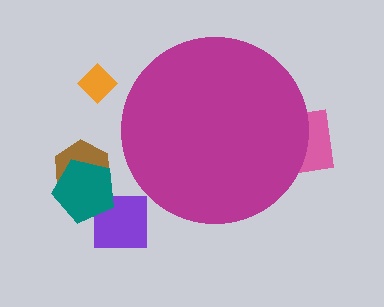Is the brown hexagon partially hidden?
No, the brown hexagon is fully visible.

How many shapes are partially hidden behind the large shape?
1 shape is partially hidden.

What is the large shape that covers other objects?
A magenta circle.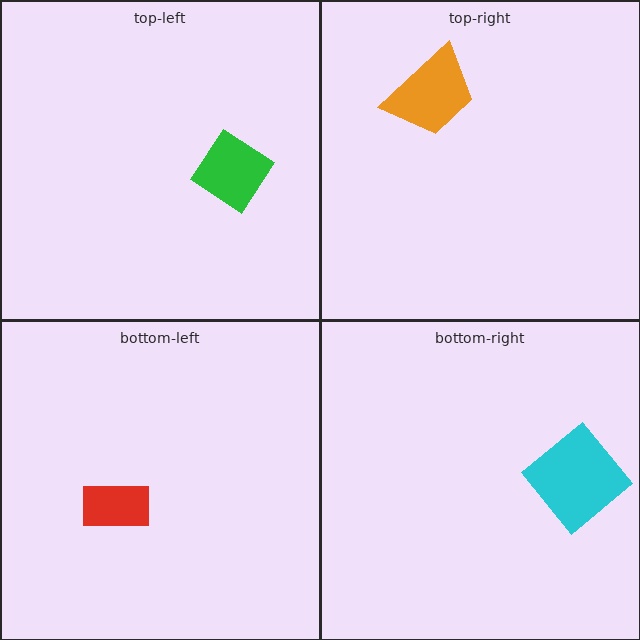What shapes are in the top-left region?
The green diamond.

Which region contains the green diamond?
The top-left region.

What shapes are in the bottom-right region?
The cyan diamond.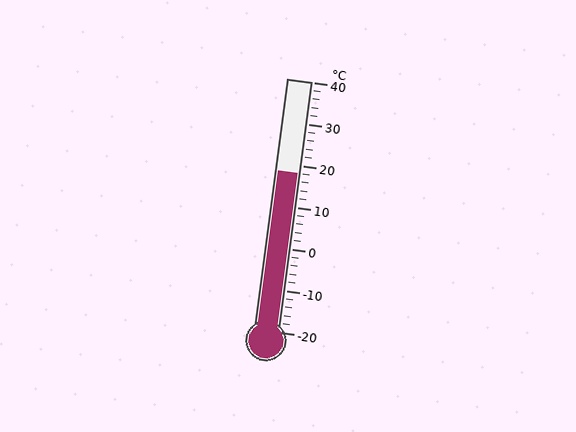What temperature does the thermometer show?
The thermometer shows approximately 18°C.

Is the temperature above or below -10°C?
The temperature is above -10°C.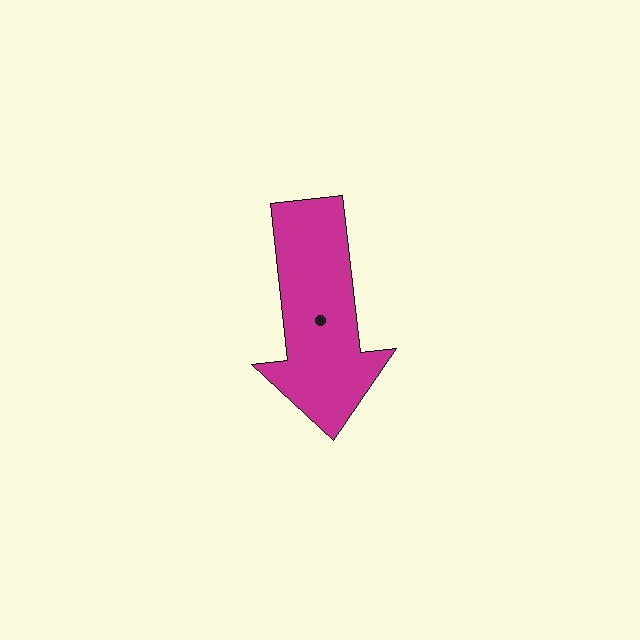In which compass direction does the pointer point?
South.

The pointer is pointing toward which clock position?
Roughly 6 o'clock.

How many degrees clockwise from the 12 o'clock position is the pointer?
Approximately 174 degrees.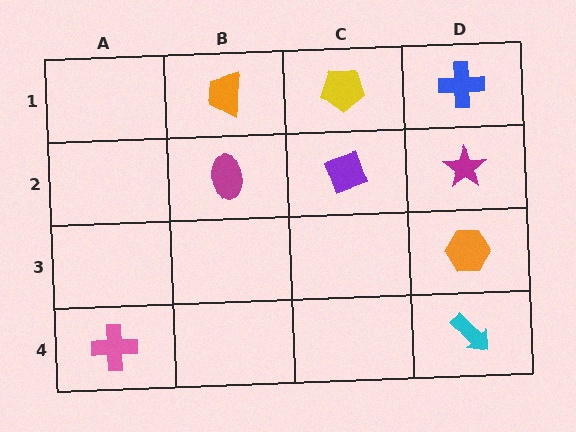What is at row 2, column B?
A magenta ellipse.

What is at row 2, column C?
A purple diamond.